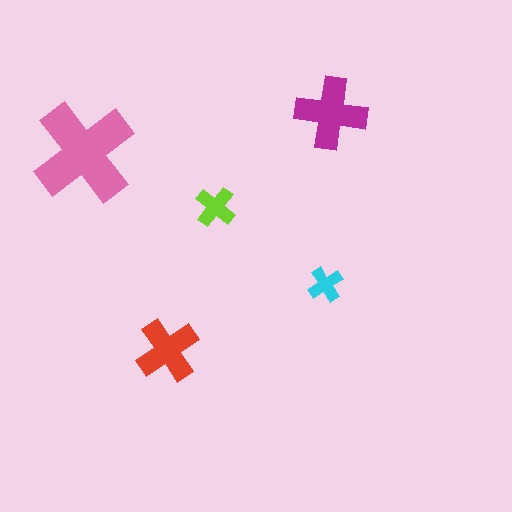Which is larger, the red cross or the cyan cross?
The red one.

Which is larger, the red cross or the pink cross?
The pink one.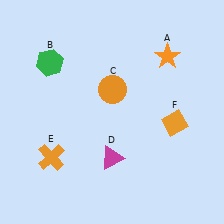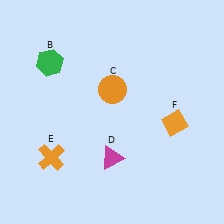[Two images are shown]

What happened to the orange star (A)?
The orange star (A) was removed in Image 2. It was in the top-right area of Image 1.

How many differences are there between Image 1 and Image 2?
There is 1 difference between the two images.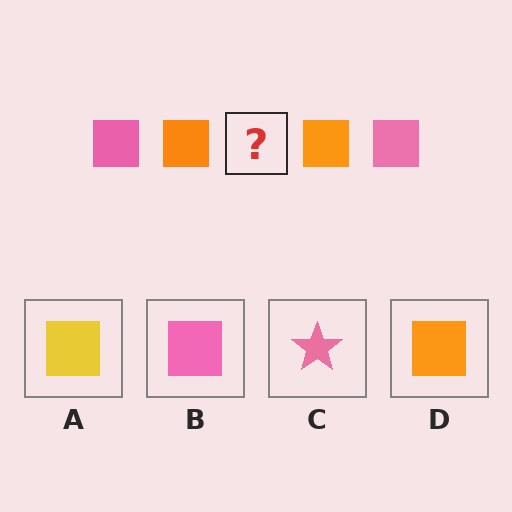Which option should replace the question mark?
Option B.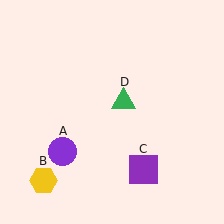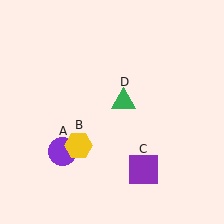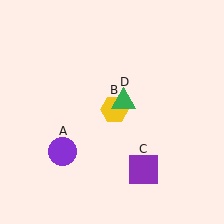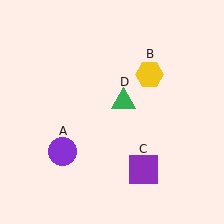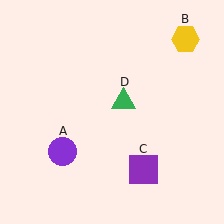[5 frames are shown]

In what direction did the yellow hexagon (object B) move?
The yellow hexagon (object B) moved up and to the right.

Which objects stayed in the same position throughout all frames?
Purple circle (object A) and purple square (object C) and green triangle (object D) remained stationary.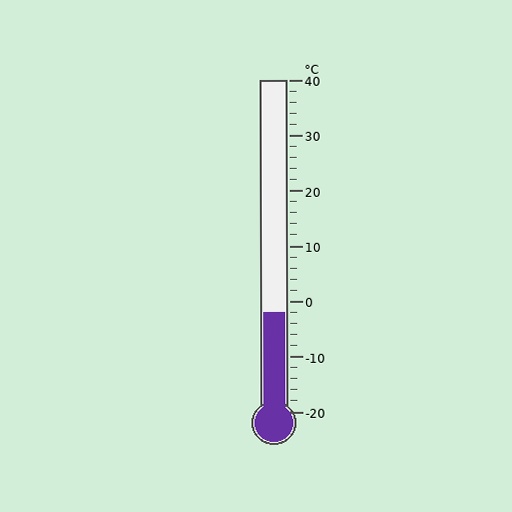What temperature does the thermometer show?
The thermometer shows approximately -2°C.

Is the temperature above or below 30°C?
The temperature is below 30°C.